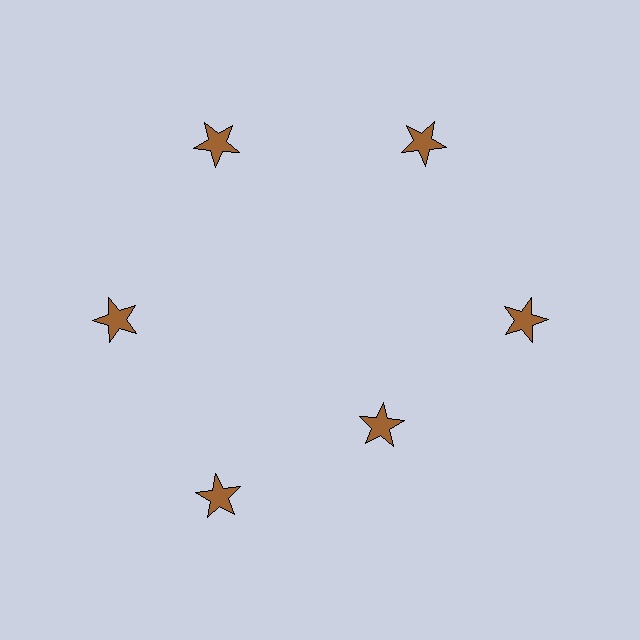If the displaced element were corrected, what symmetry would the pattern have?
It would have 6-fold rotational symmetry — the pattern would map onto itself every 60 degrees.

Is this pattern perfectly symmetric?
No. The 6 brown stars are arranged in a ring, but one element near the 5 o'clock position is pulled inward toward the center, breaking the 6-fold rotational symmetry.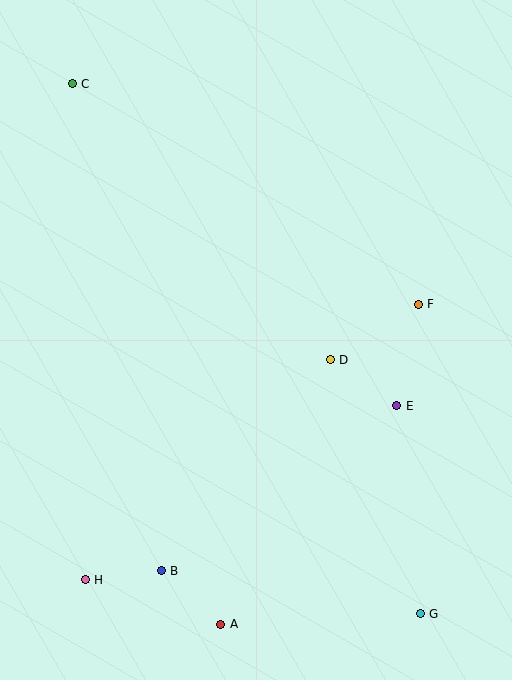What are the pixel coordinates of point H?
Point H is at (85, 580).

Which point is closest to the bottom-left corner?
Point H is closest to the bottom-left corner.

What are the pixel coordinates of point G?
Point G is at (420, 614).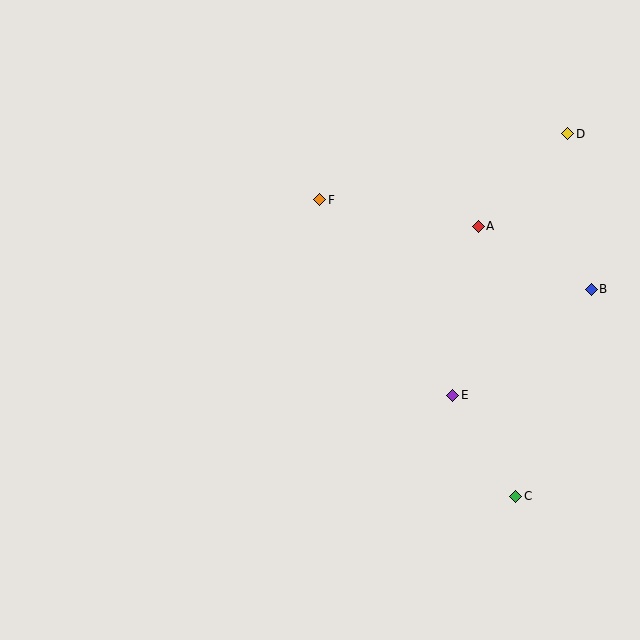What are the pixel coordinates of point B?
Point B is at (591, 289).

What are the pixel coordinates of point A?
Point A is at (478, 226).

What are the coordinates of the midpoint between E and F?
The midpoint between E and F is at (386, 298).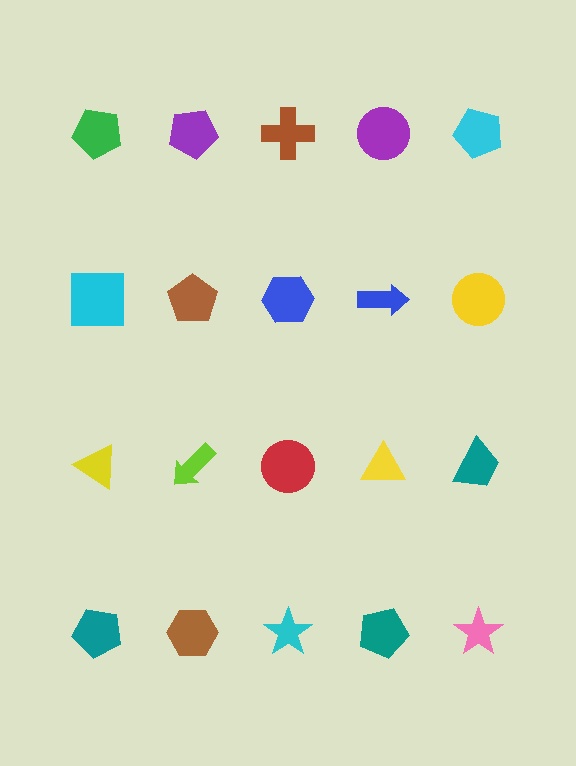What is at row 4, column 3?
A cyan star.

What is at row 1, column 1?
A green pentagon.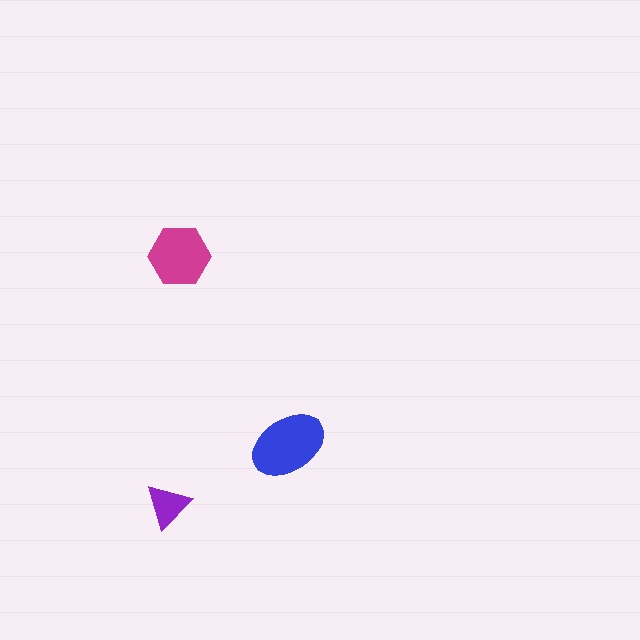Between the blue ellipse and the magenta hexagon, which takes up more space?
The blue ellipse.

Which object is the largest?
The blue ellipse.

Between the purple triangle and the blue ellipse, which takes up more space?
The blue ellipse.